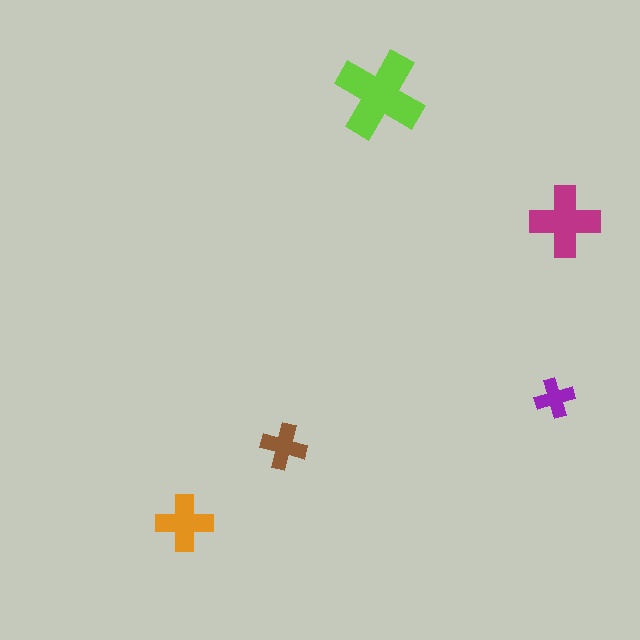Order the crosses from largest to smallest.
the lime one, the magenta one, the orange one, the brown one, the purple one.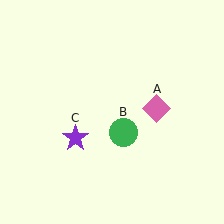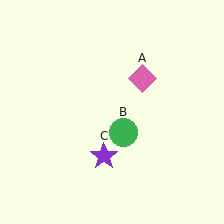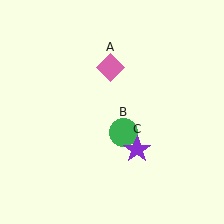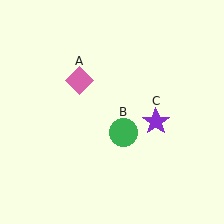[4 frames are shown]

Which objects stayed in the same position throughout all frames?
Green circle (object B) remained stationary.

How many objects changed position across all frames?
2 objects changed position: pink diamond (object A), purple star (object C).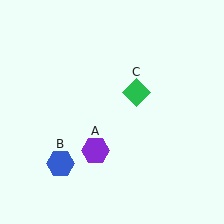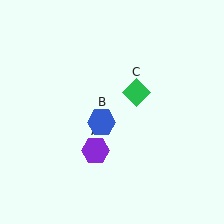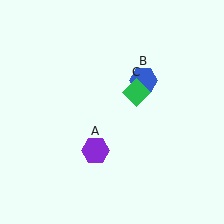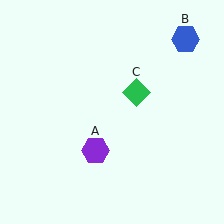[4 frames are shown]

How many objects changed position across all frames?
1 object changed position: blue hexagon (object B).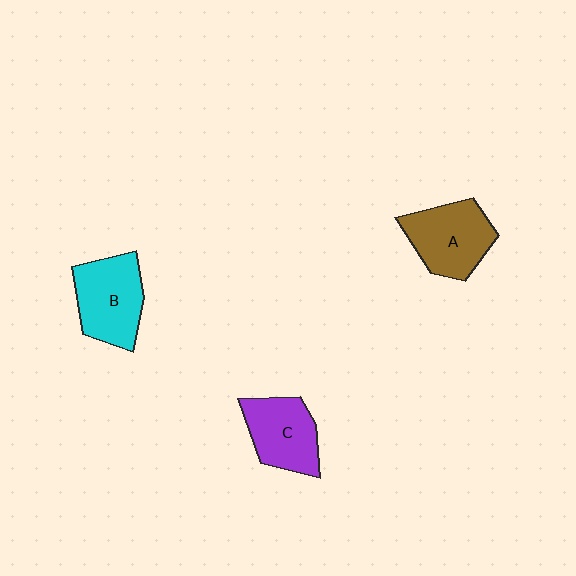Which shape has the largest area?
Shape B (cyan).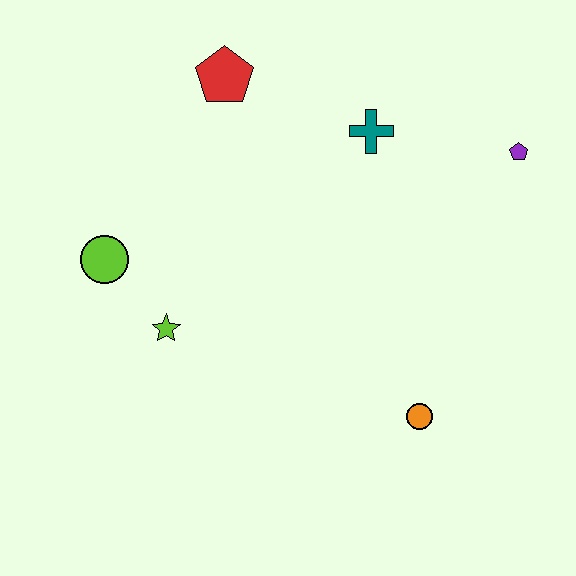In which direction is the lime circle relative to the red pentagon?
The lime circle is below the red pentagon.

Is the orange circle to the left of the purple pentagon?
Yes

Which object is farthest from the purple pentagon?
The lime circle is farthest from the purple pentagon.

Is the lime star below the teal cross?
Yes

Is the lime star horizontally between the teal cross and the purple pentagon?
No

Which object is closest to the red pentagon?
The teal cross is closest to the red pentagon.